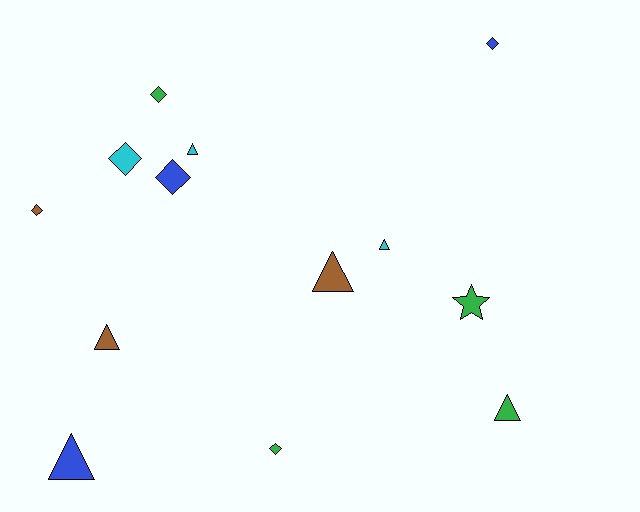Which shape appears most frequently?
Diamond, with 6 objects.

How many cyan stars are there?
There are no cyan stars.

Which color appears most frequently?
Green, with 4 objects.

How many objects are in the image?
There are 13 objects.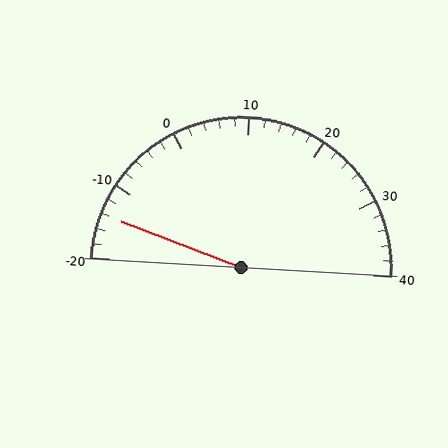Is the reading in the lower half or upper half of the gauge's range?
The reading is in the lower half of the range (-20 to 40).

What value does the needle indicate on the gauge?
The needle indicates approximately -14.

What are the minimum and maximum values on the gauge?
The gauge ranges from -20 to 40.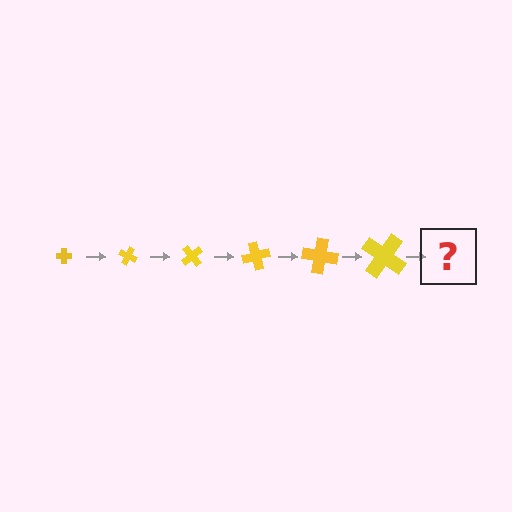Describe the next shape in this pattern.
It should be a cross, larger than the previous one and rotated 150 degrees from the start.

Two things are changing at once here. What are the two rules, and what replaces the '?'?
The two rules are that the cross grows larger each step and it rotates 25 degrees each step. The '?' should be a cross, larger than the previous one and rotated 150 degrees from the start.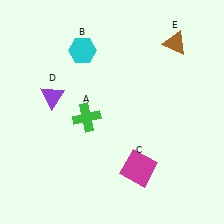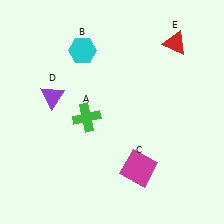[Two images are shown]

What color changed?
The triangle (E) changed from brown in Image 1 to red in Image 2.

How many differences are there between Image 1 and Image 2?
There is 1 difference between the two images.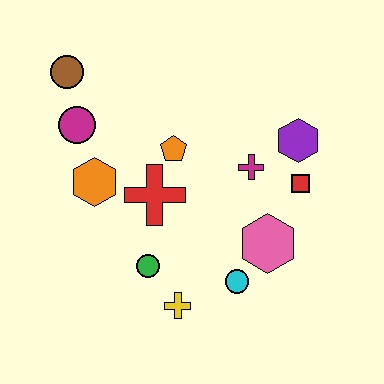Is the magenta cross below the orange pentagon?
Yes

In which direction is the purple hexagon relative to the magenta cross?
The purple hexagon is to the right of the magenta cross.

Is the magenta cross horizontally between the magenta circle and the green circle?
No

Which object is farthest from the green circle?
The brown circle is farthest from the green circle.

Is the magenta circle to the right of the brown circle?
Yes